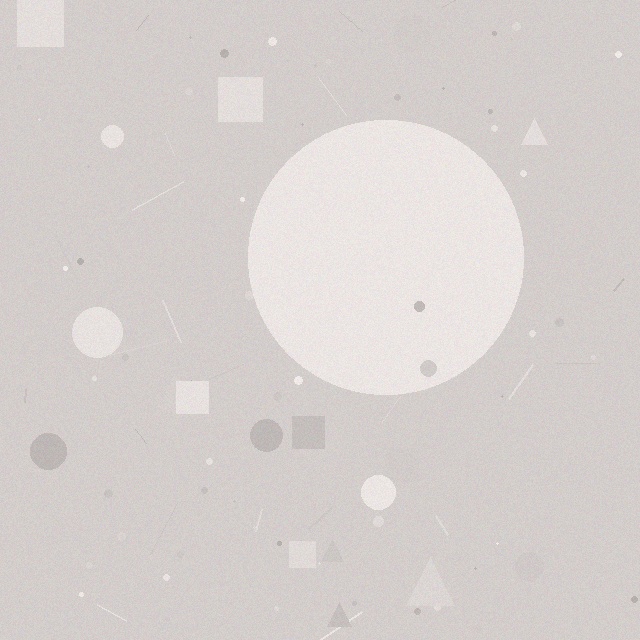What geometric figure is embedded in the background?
A circle is embedded in the background.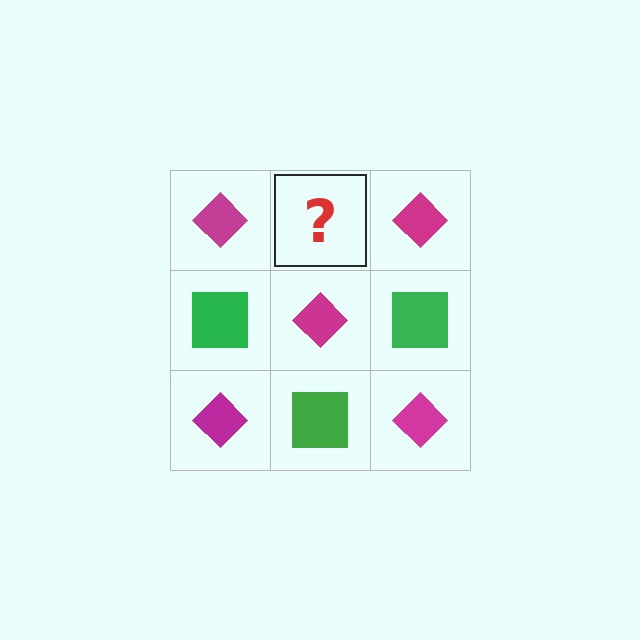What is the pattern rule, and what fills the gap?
The rule is that it alternates magenta diamond and green square in a checkerboard pattern. The gap should be filled with a green square.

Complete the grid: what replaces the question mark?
The question mark should be replaced with a green square.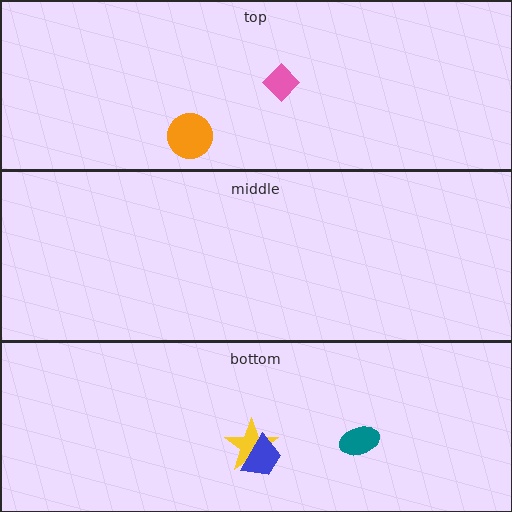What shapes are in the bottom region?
The yellow star, the teal ellipse, the blue trapezoid.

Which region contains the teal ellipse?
The bottom region.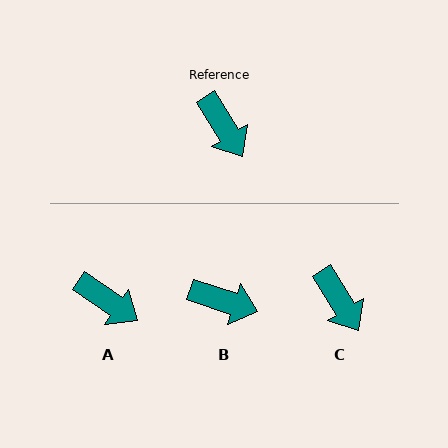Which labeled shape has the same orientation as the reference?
C.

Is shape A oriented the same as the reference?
No, it is off by about 23 degrees.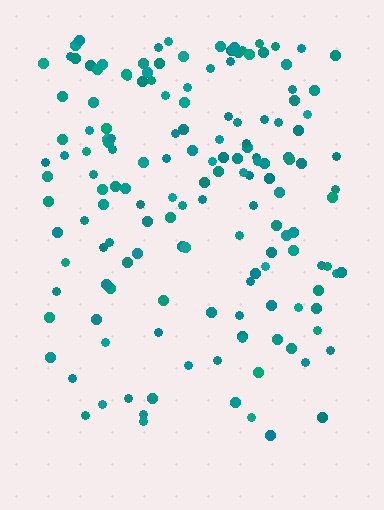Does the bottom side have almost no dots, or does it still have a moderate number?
Still a moderate number, just noticeably fewer than the top.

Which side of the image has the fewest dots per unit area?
The bottom.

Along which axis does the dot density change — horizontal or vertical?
Vertical.